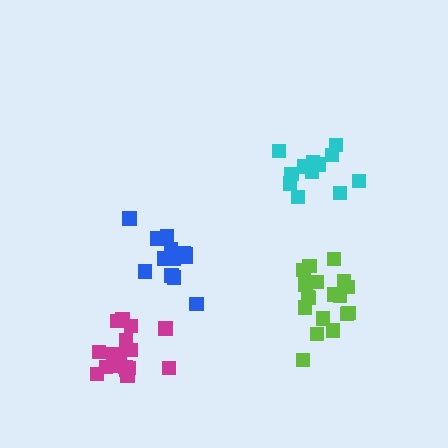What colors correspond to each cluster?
The clusters are colored: magenta, lime, cyan, blue.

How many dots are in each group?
Group 1: 17 dots, Group 2: 18 dots, Group 3: 12 dots, Group 4: 15 dots (62 total).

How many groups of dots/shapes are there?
There are 4 groups.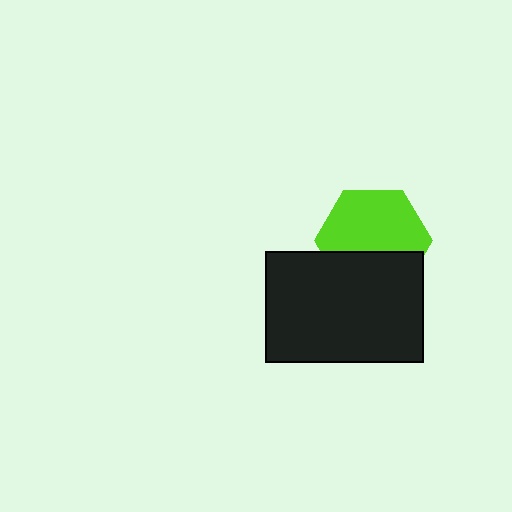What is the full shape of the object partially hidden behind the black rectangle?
The partially hidden object is a lime hexagon.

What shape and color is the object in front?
The object in front is a black rectangle.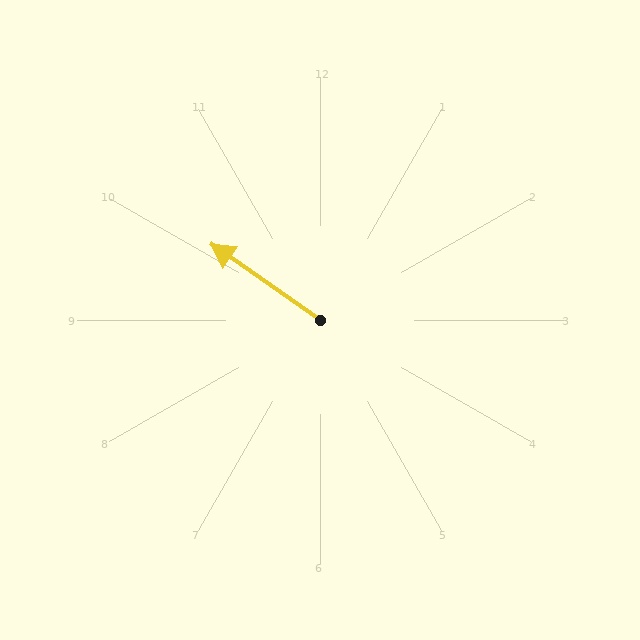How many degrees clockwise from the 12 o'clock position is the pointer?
Approximately 305 degrees.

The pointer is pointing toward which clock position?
Roughly 10 o'clock.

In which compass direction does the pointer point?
Northwest.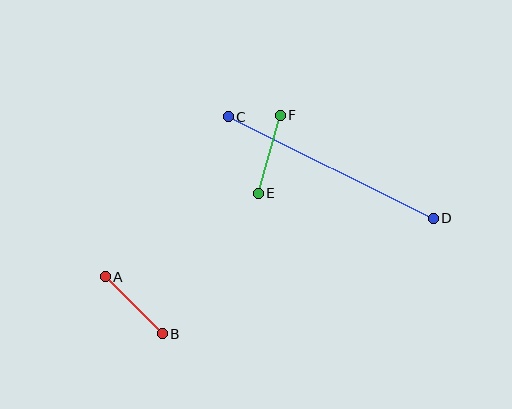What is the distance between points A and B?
The distance is approximately 81 pixels.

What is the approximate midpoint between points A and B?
The midpoint is at approximately (134, 305) pixels.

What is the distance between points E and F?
The distance is approximately 81 pixels.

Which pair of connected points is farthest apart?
Points C and D are farthest apart.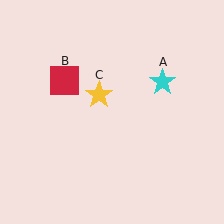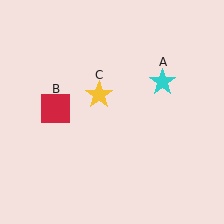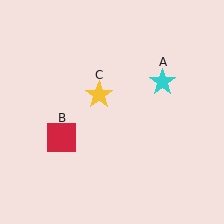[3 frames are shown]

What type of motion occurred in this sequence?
The red square (object B) rotated counterclockwise around the center of the scene.